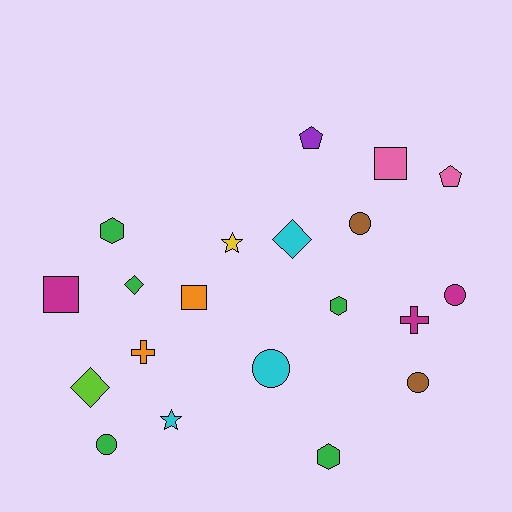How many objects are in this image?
There are 20 objects.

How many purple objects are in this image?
There is 1 purple object.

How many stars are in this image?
There are 2 stars.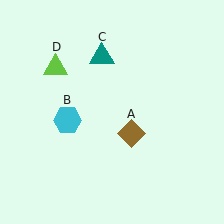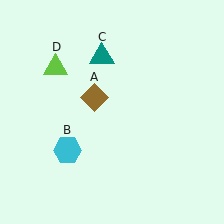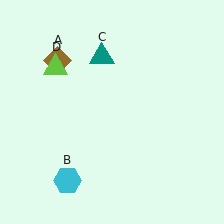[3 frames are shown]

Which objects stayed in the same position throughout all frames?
Teal triangle (object C) and lime triangle (object D) remained stationary.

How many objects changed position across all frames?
2 objects changed position: brown diamond (object A), cyan hexagon (object B).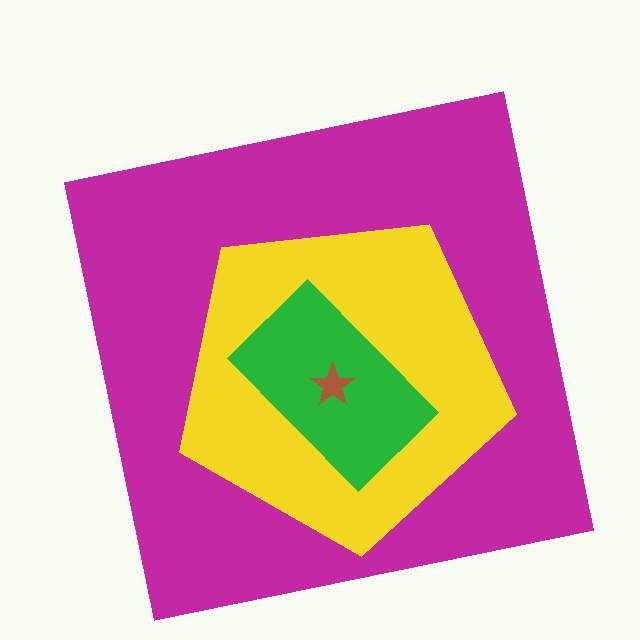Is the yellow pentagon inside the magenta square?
Yes.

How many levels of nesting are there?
4.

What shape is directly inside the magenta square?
The yellow pentagon.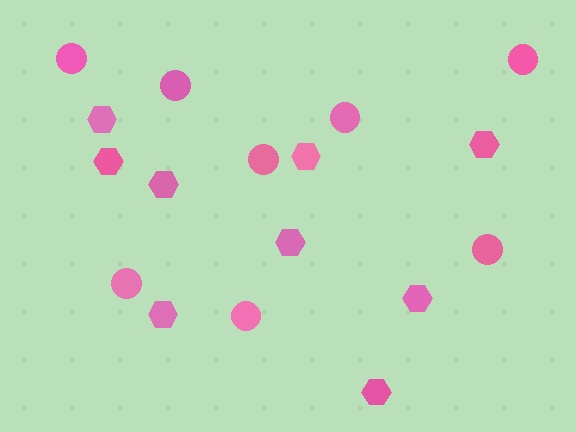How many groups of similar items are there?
There are 2 groups: one group of hexagons (9) and one group of circles (8).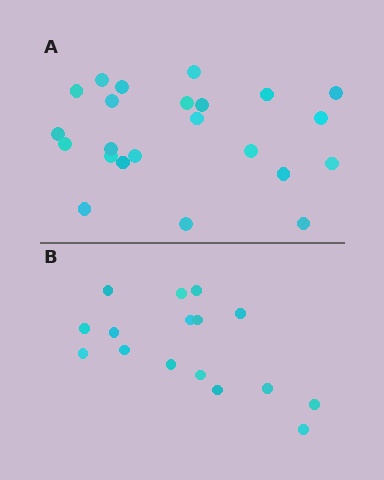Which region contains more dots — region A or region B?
Region A (the top region) has more dots.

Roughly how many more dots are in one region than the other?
Region A has roughly 8 or so more dots than region B.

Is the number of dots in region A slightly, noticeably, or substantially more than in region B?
Region A has noticeably more, but not dramatically so. The ratio is roughly 1.4 to 1.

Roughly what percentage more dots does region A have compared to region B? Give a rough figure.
About 45% more.